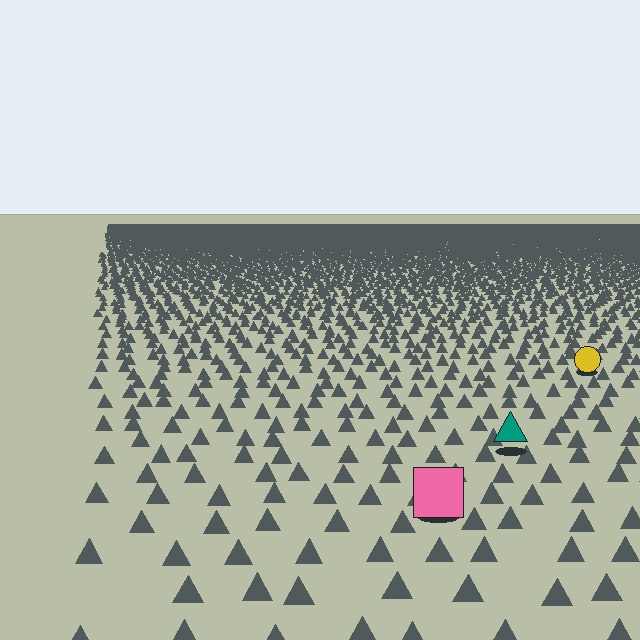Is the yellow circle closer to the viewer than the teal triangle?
No. The teal triangle is closer — you can tell from the texture gradient: the ground texture is coarser near it.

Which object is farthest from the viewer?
The yellow circle is farthest from the viewer. It appears smaller and the ground texture around it is denser.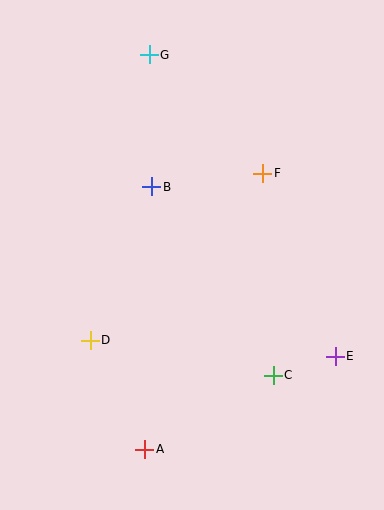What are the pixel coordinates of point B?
Point B is at (152, 187).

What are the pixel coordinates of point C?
Point C is at (273, 375).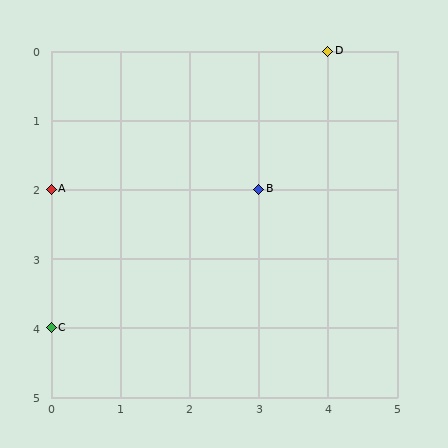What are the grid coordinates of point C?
Point C is at grid coordinates (0, 4).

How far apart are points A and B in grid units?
Points A and B are 3 columns apart.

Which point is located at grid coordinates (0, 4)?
Point C is at (0, 4).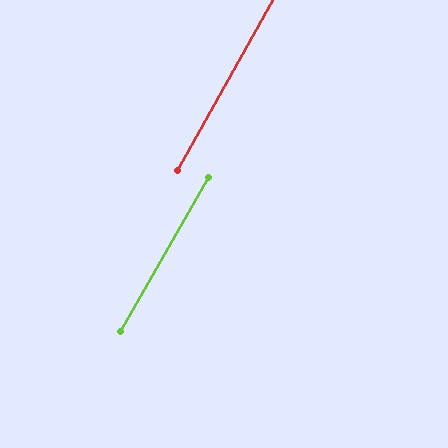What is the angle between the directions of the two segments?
Approximately 1 degree.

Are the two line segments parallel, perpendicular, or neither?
Parallel — their directions differ by only 0.8°.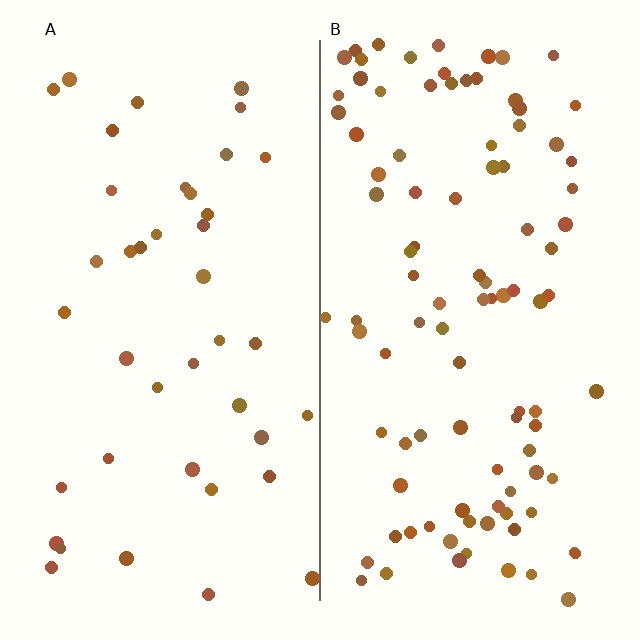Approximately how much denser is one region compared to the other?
Approximately 2.4× — region B over region A.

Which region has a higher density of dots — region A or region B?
B (the right).